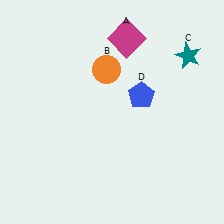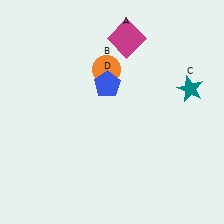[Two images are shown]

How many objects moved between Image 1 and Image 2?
2 objects moved between the two images.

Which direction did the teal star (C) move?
The teal star (C) moved down.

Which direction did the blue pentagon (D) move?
The blue pentagon (D) moved left.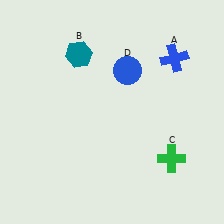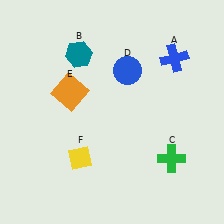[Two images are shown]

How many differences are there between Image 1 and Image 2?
There are 2 differences between the two images.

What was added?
An orange square (E), a yellow diamond (F) were added in Image 2.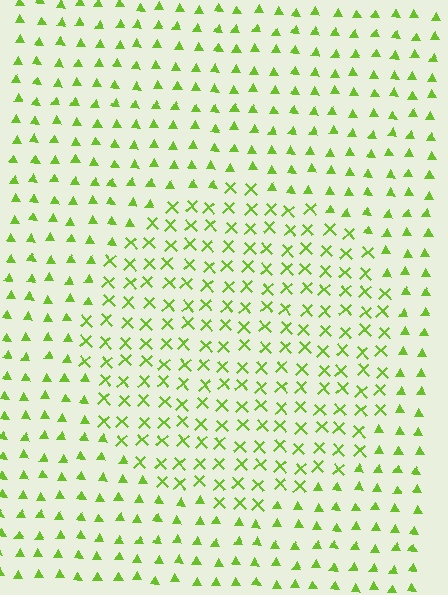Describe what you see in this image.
The image is filled with small lime elements arranged in a uniform grid. A circle-shaped region contains X marks, while the surrounding area contains triangles. The boundary is defined purely by the change in element shape.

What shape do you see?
I see a circle.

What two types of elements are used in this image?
The image uses X marks inside the circle region and triangles outside it.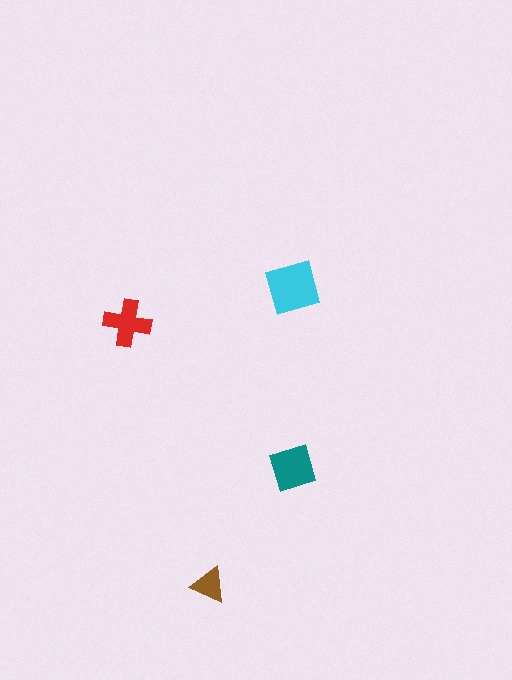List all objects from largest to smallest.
The cyan square, the teal diamond, the red cross, the brown triangle.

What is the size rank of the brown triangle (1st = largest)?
4th.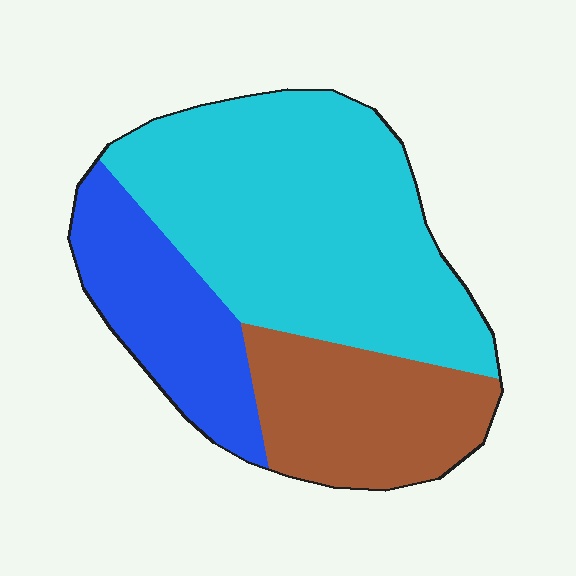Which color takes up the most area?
Cyan, at roughly 55%.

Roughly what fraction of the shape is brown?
Brown covers about 25% of the shape.